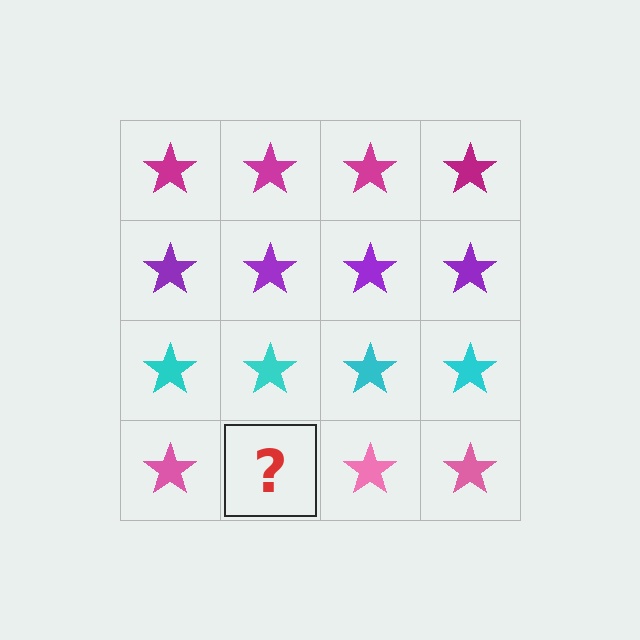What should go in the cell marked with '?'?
The missing cell should contain a pink star.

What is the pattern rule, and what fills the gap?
The rule is that each row has a consistent color. The gap should be filled with a pink star.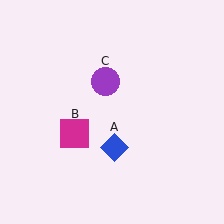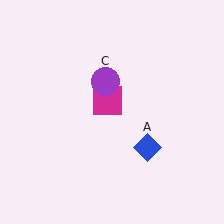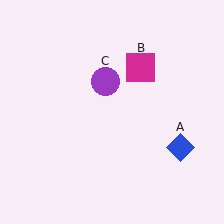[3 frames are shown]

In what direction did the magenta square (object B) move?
The magenta square (object B) moved up and to the right.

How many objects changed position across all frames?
2 objects changed position: blue diamond (object A), magenta square (object B).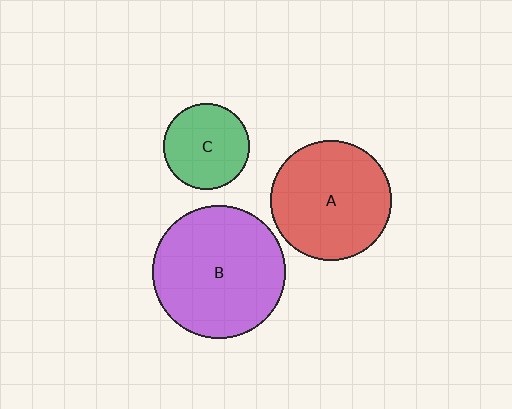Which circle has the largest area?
Circle B (purple).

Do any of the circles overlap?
No, none of the circles overlap.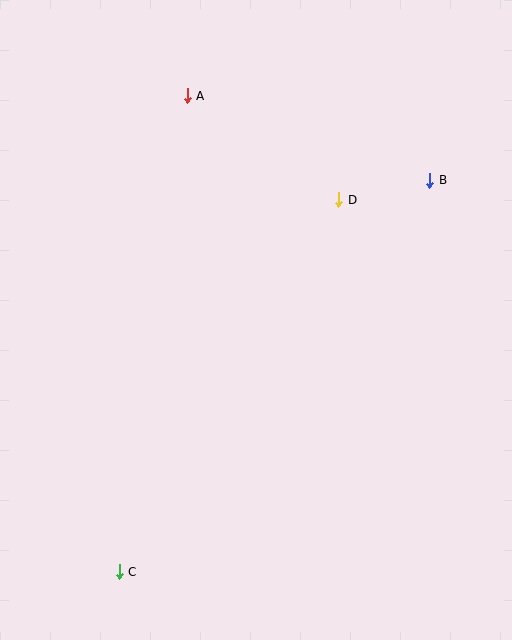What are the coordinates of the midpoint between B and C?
The midpoint between B and C is at (274, 376).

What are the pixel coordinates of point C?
Point C is at (119, 572).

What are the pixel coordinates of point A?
Point A is at (187, 96).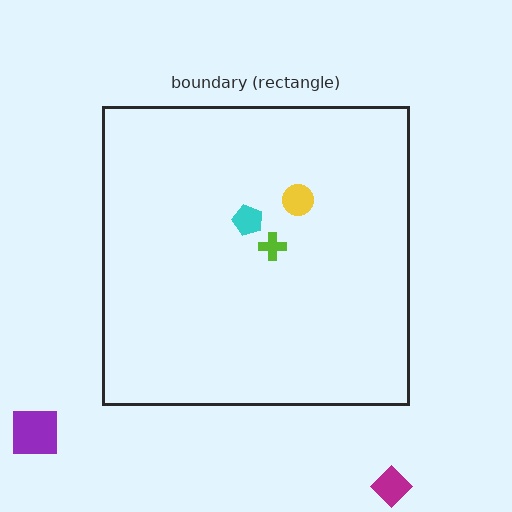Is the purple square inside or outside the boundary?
Outside.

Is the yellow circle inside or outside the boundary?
Inside.